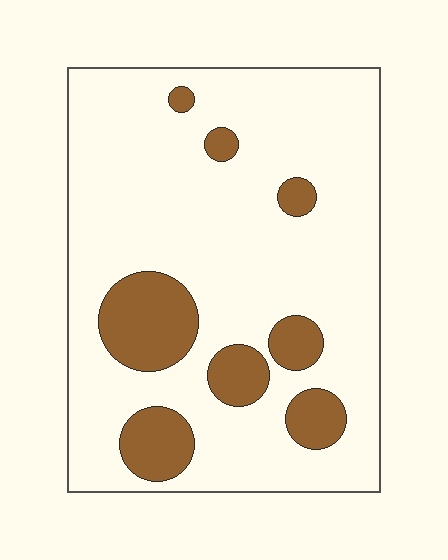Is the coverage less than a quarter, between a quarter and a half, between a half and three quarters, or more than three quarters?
Less than a quarter.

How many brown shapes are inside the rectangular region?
8.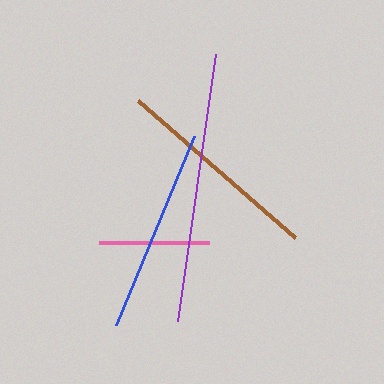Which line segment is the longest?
The purple line is the longest at approximately 270 pixels.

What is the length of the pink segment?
The pink segment is approximately 111 pixels long.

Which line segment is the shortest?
The pink line is the shortest at approximately 111 pixels.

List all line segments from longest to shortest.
From longest to shortest: purple, brown, blue, pink.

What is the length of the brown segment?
The brown segment is approximately 208 pixels long.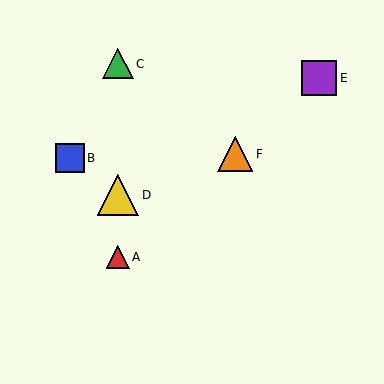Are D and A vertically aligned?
Yes, both are at x≈118.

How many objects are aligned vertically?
3 objects (A, C, D) are aligned vertically.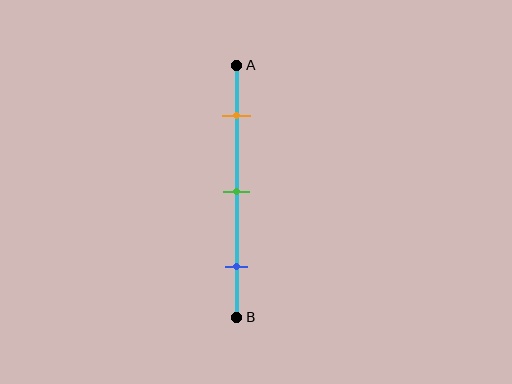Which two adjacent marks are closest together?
The orange and green marks are the closest adjacent pair.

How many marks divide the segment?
There are 3 marks dividing the segment.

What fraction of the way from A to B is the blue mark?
The blue mark is approximately 80% (0.8) of the way from A to B.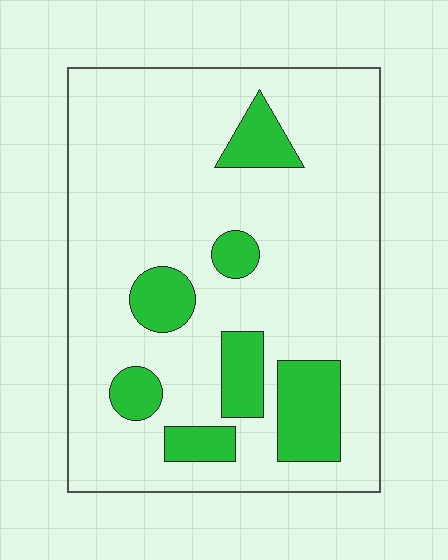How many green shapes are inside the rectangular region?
7.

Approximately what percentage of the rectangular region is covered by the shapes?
Approximately 20%.